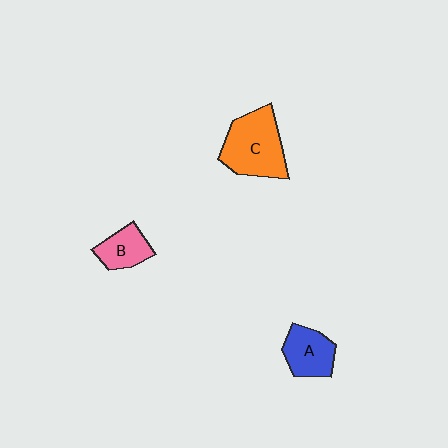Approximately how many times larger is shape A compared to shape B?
Approximately 1.2 times.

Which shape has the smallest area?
Shape B (pink).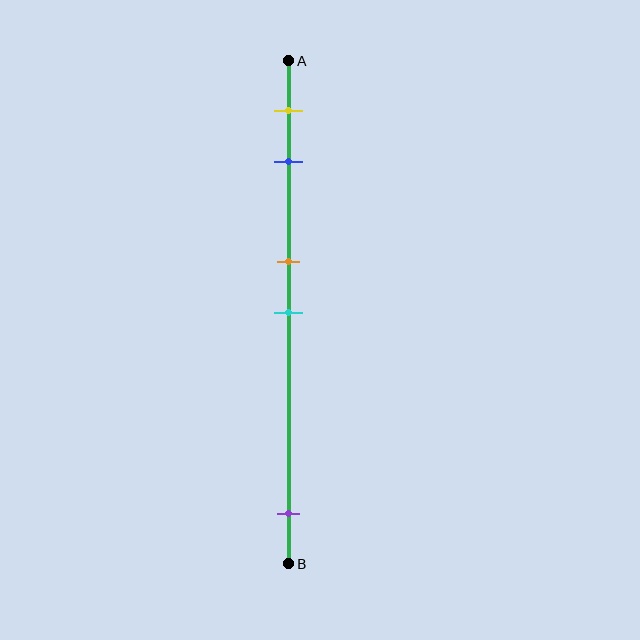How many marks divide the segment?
There are 5 marks dividing the segment.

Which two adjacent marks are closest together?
The orange and cyan marks are the closest adjacent pair.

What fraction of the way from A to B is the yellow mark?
The yellow mark is approximately 10% (0.1) of the way from A to B.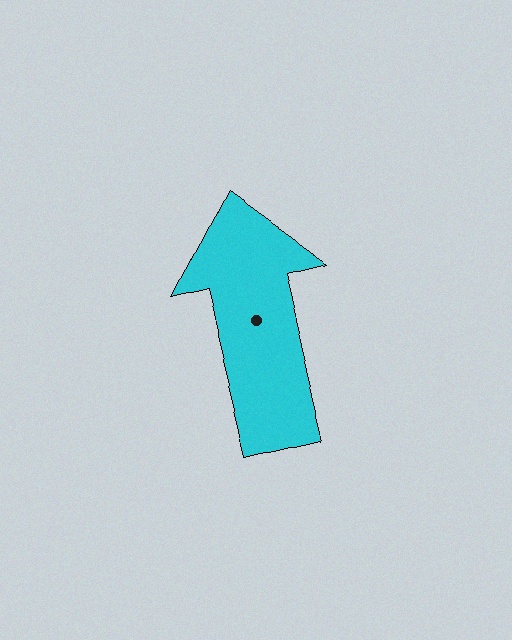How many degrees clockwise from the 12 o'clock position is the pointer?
Approximately 347 degrees.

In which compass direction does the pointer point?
North.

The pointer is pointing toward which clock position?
Roughly 12 o'clock.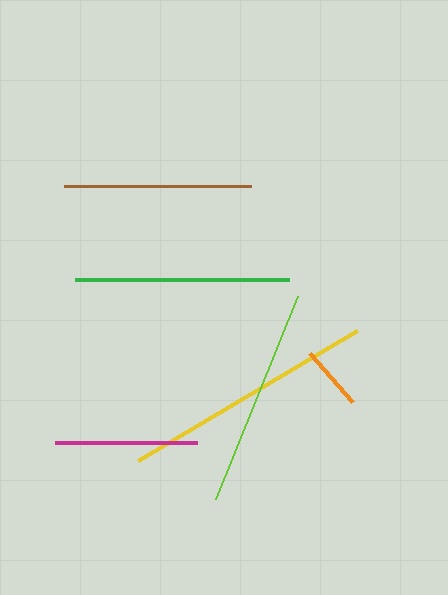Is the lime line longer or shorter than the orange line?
The lime line is longer than the orange line.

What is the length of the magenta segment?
The magenta segment is approximately 142 pixels long.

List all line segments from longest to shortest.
From longest to shortest: yellow, lime, green, brown, magenta, orange.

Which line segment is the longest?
The yellow line is the longest at approximately 254 pixels.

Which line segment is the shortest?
The orange line is the shortest at approximately 65 pixels.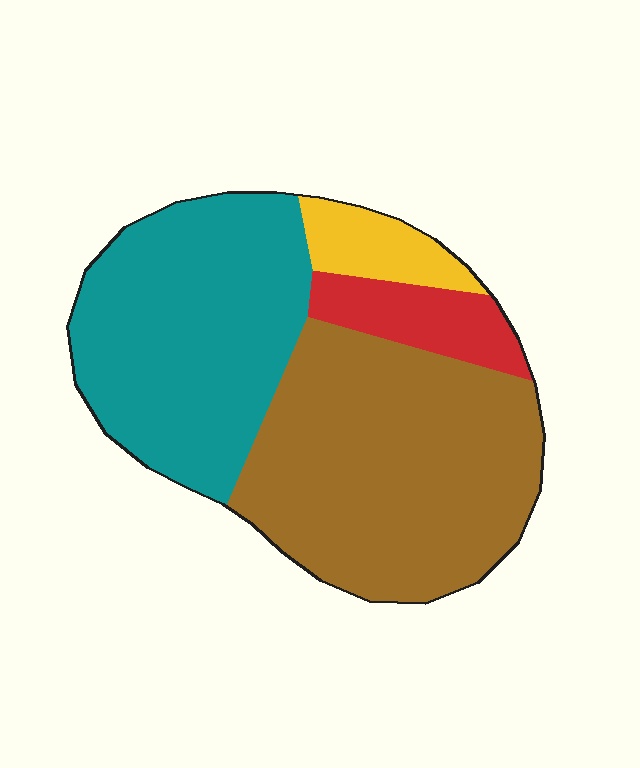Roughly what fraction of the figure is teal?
Teal covers about 40% of the figure.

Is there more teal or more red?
Teal.